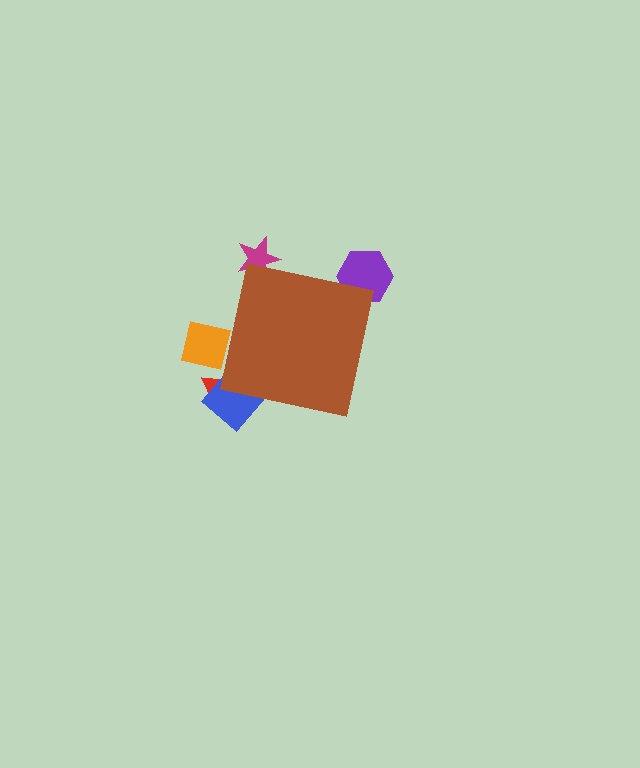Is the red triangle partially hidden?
Yes, the red triangle is partially hidden behind the brown square.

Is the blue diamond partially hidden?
Yes, the blue diamond is partially hidden behind the brown square.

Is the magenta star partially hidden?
Yes, the magenta star is partially hidden behind the brown square.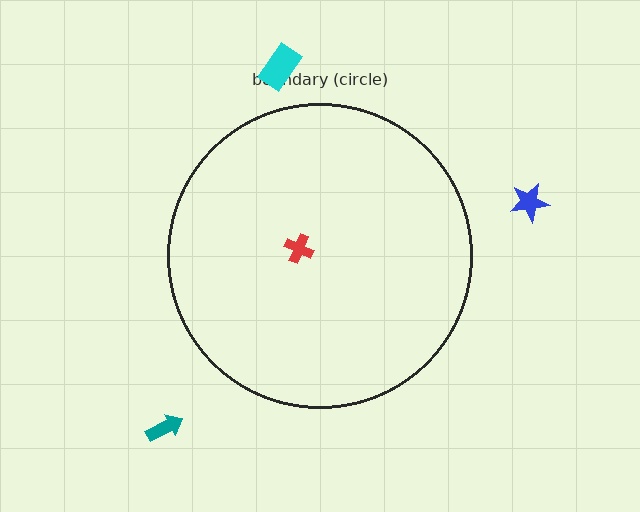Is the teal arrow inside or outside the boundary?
Outside.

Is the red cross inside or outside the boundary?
Inside.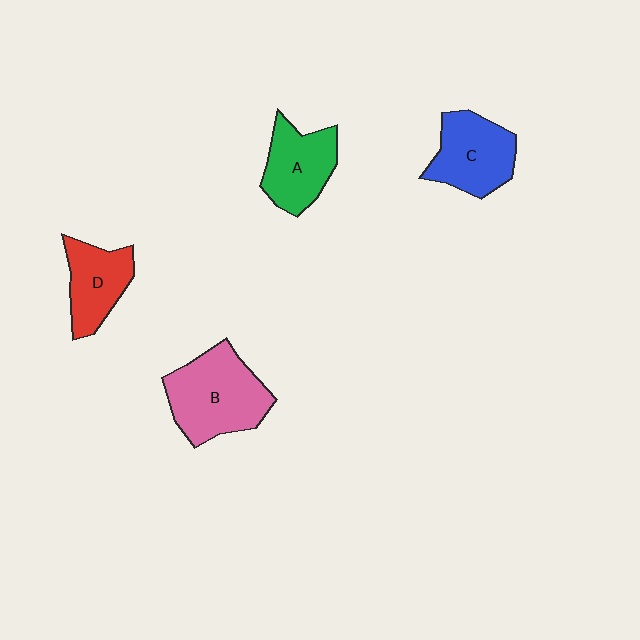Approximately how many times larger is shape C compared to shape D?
Approximately 1.2 times.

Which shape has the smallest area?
Shape D (red).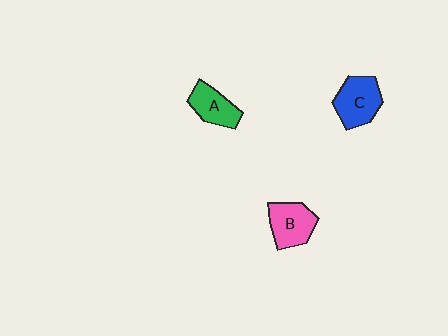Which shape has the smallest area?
Shape A (green).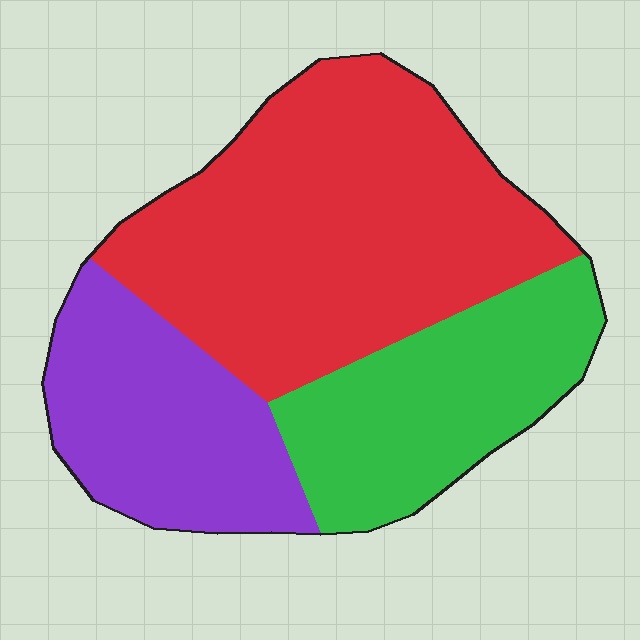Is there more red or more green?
Red.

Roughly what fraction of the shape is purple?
Purple takes up about one quarter (1/4) of the shape.